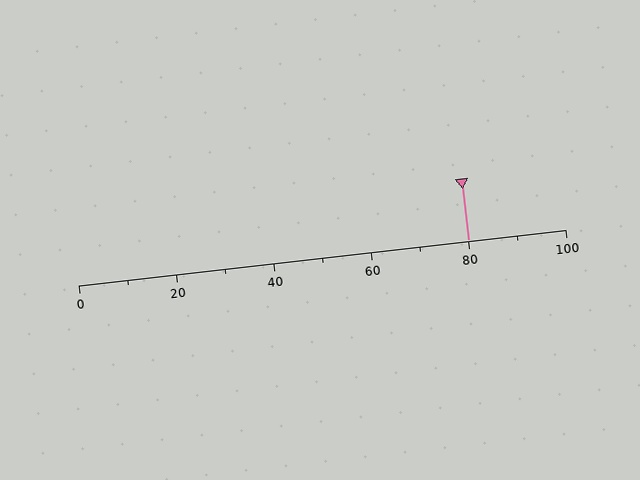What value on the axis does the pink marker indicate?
The marker indicates approximately 80.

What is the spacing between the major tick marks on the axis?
The major ticks are spaced 20 apart.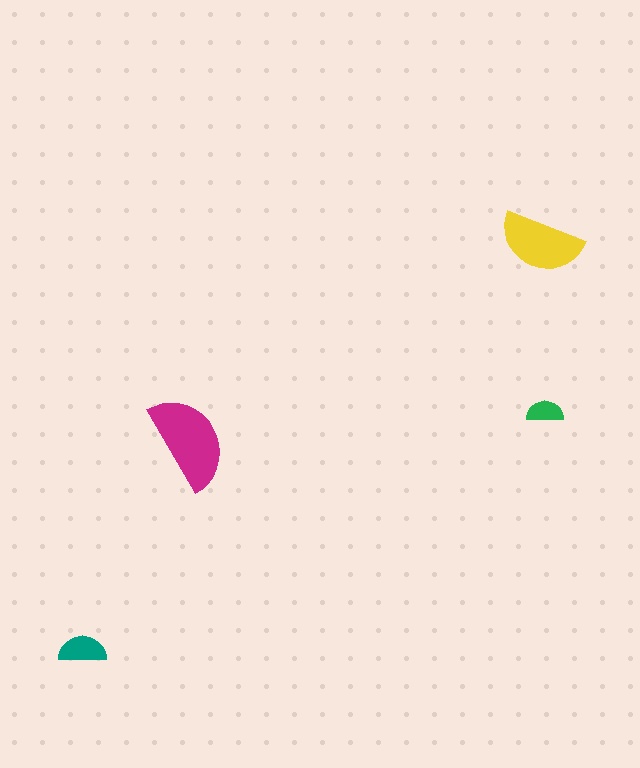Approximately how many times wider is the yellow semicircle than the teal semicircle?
About 2 times wider.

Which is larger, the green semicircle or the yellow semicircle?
The yellow one.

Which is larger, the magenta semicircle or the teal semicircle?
The magenta one.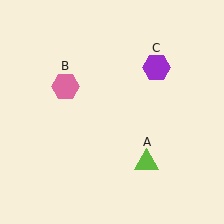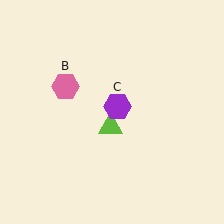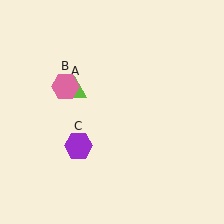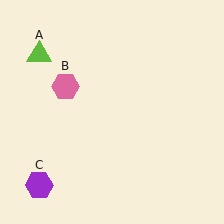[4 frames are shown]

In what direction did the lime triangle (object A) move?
The lime triangle (object A) moved up and to the left.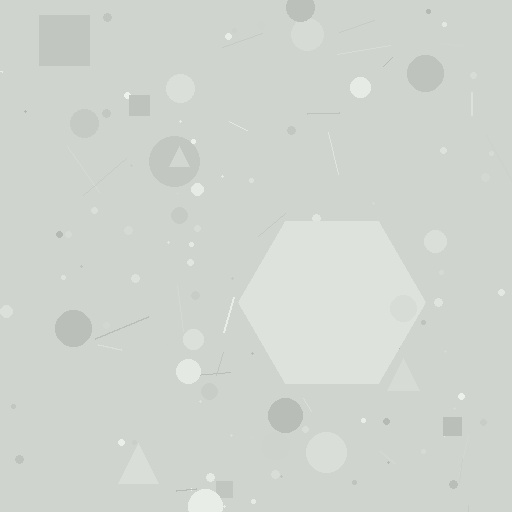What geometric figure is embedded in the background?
A hexagon is embedded in the background.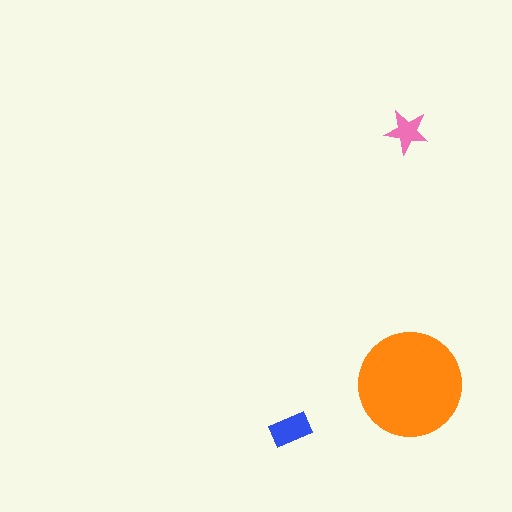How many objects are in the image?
There are 3 objects in the image.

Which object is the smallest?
The pink star.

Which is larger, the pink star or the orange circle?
The orange circle.